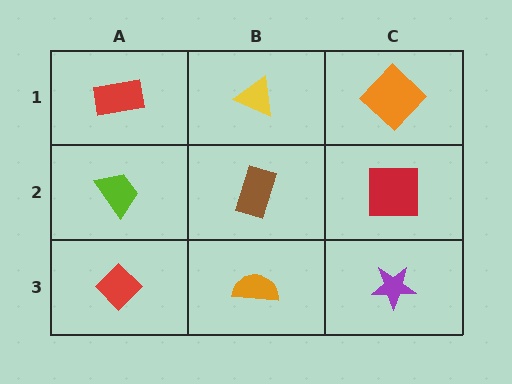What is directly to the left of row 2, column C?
A brown rectangle.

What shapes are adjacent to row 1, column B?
A brown rectangle (row 2, column B), a red rectangle (row 1, column A), an orange diamond (row 1, column C).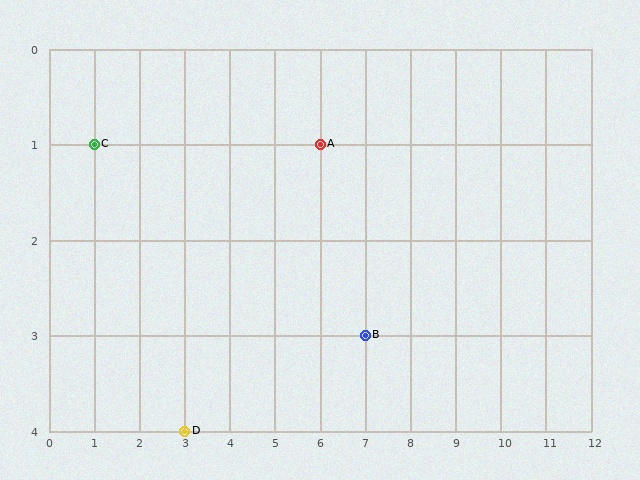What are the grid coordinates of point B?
Point B is at grid coordinates (7, 3).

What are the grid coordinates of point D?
Point D is at grid coordinates (3, 4).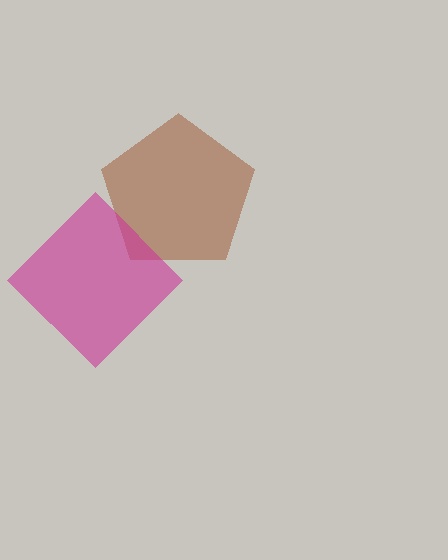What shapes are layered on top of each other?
The layered shapes are: a brown pentagon, a magenta diamond.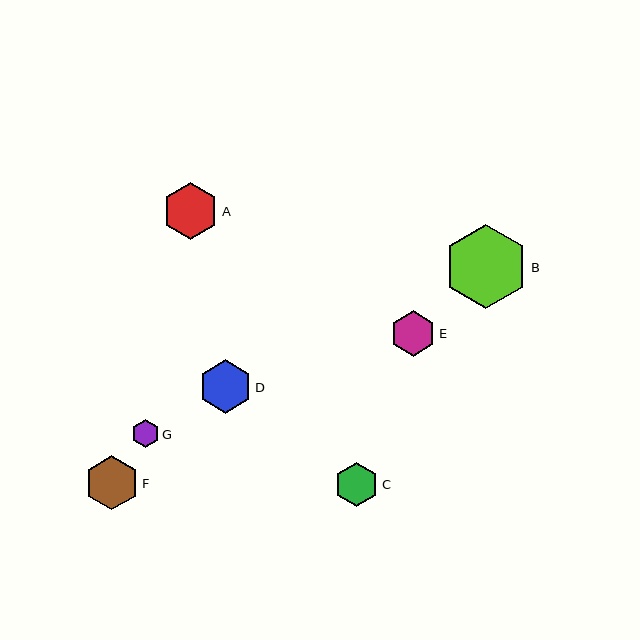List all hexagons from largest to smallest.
From largest to smallest: B, A, F, D, E, C, G.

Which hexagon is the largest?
Hexagon B is the largest with a size of approximately 84 pixels.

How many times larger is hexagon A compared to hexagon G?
Hexagon A is approximately 2.0 times the size of hexagon G.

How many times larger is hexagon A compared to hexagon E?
Hexagon A is approximately 1.2 times the size of hexagon E.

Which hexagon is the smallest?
Hexagon G is the smallest with a size of approximately 28 pixels.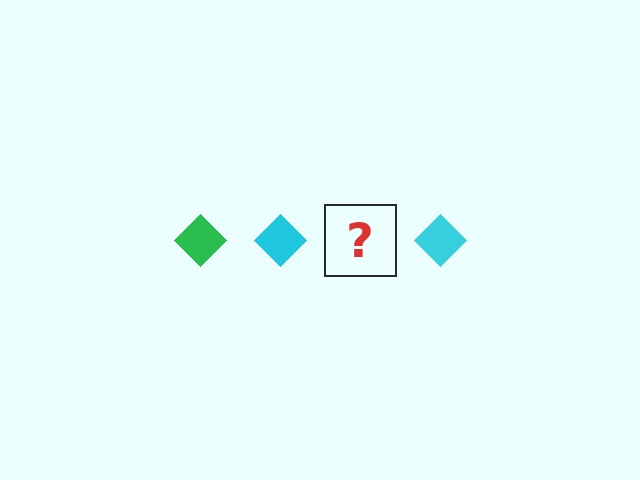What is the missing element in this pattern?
The missing element is a green diamond.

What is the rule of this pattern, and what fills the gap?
The rule is that the pattern cycles through green, cyan diamonds. The gap should be filled with a green diamond.